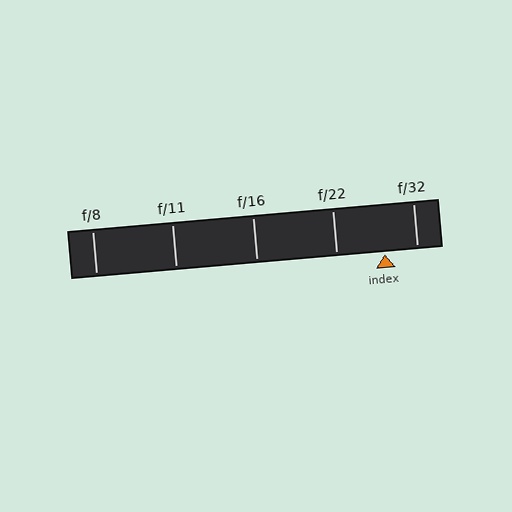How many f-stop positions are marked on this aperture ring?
There are 5 f-stop positions marked.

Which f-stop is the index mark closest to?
The index mark is closest to f/32.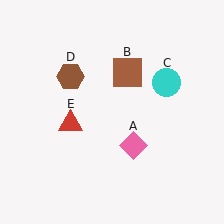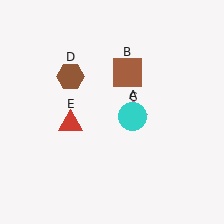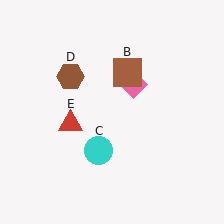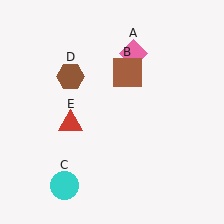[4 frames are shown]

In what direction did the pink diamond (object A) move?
The pink diamond (object A) moved up.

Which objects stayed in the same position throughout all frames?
Brown square (object B) and brown hexagon (object D) and red triangle (object E) remained stationary.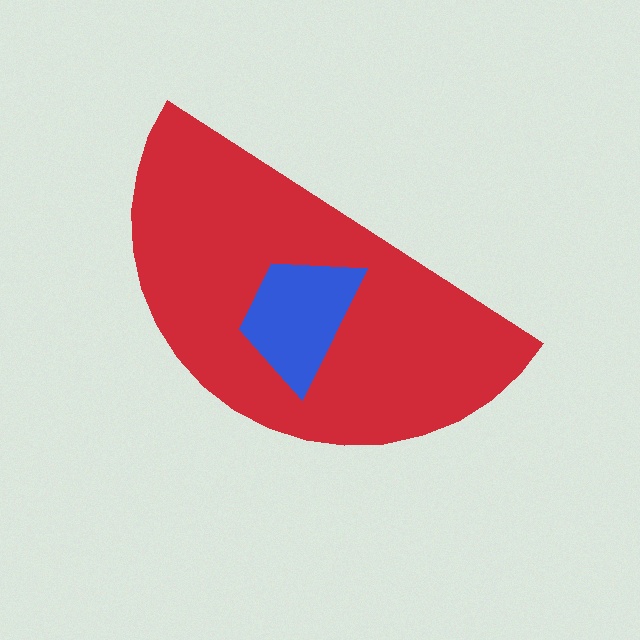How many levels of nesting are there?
2.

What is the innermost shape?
The blue trapezoid.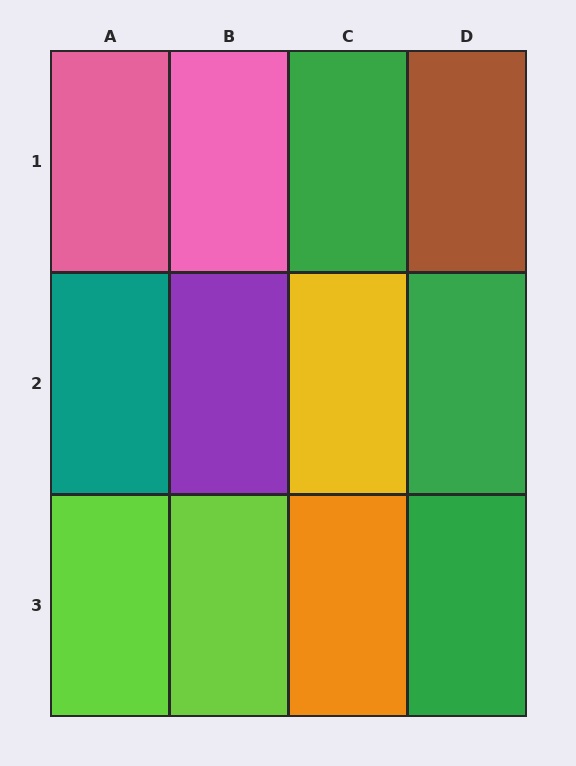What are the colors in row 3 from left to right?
Lime, lime, orange, green.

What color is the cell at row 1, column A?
Pink.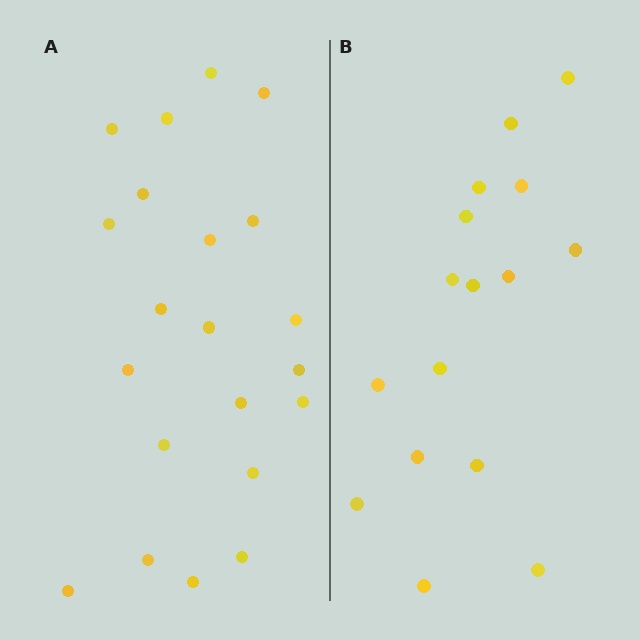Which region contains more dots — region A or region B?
Region A (the left region) has more dots.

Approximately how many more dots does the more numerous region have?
Region A has about 5 more dots than region B.